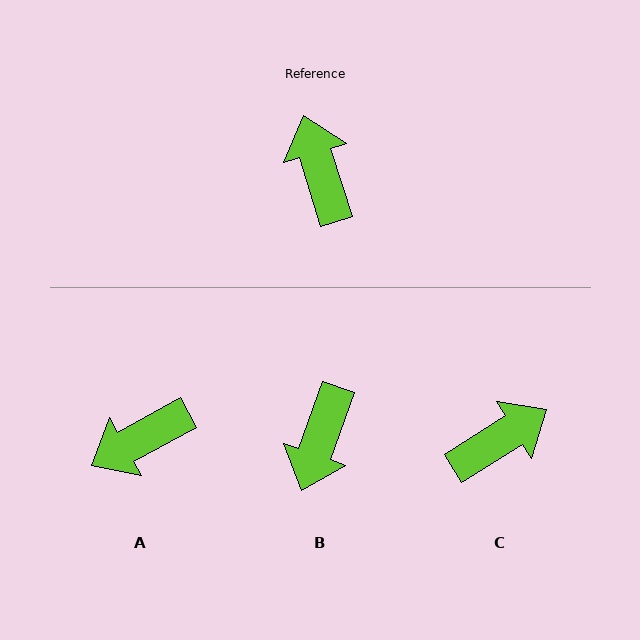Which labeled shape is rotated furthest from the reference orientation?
B, about 143 degrees away.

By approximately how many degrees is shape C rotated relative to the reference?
Approximately 75 degrees clockwise.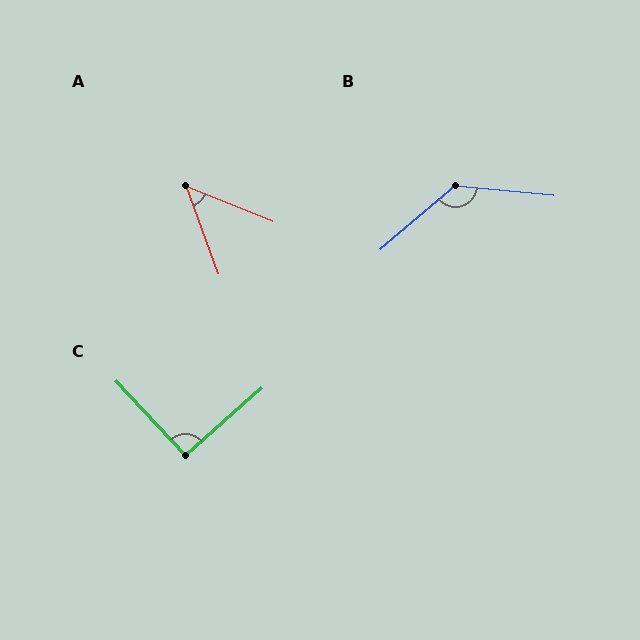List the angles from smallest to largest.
A (47°), C (92°), B (134°).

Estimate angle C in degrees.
Approximately 92 degrees.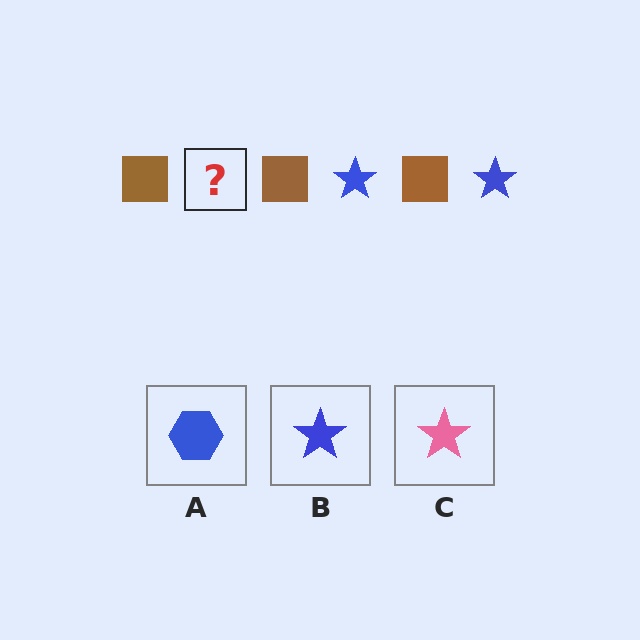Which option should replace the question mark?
Option B.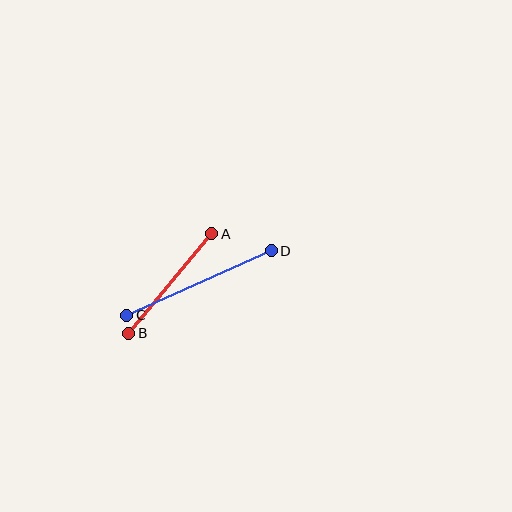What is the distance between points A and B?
The distance is approximately 130 pixels.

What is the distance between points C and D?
The distance is approximately 158 pixels.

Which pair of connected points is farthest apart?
Points C and D are farthest apart.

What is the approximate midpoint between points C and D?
The midpoint is at approximately (199, 283) pixels.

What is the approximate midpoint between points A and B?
The midpoint is at approximately (170, 283) pixels.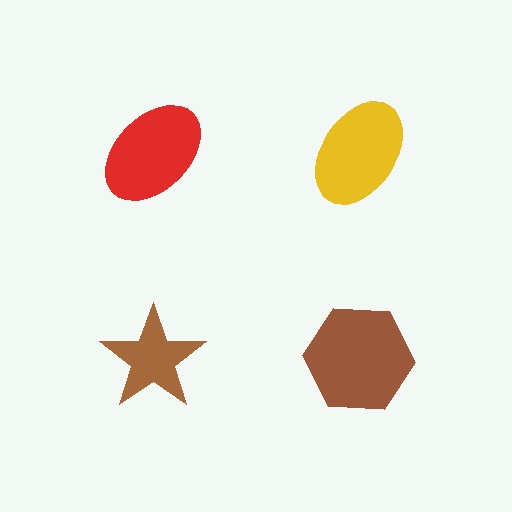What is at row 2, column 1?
A brown star.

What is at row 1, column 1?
A red ellipse.